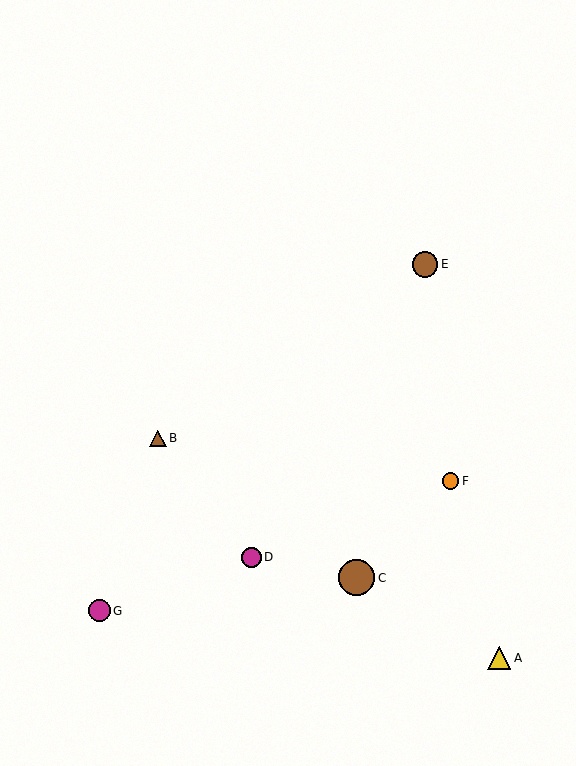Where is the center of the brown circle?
The center of the brown circle is at (356, 578).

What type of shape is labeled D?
Shape D is a magenta circle.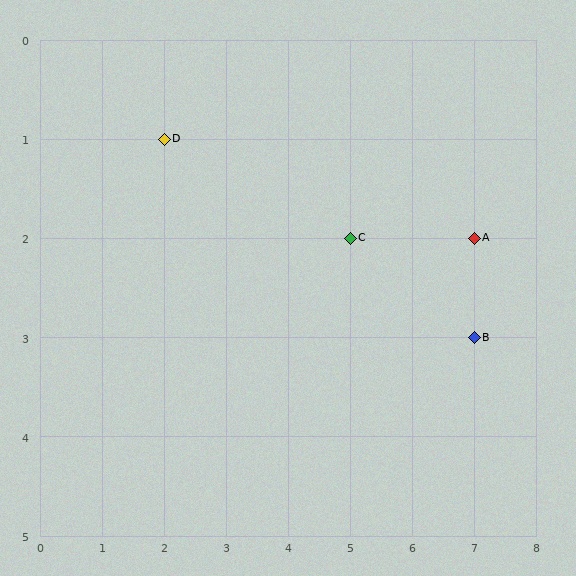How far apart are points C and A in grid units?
Points C and A are 2 columns apart.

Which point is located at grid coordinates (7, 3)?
Point B is at (7, 3).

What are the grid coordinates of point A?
Point A is at grid coordinates (7, 2).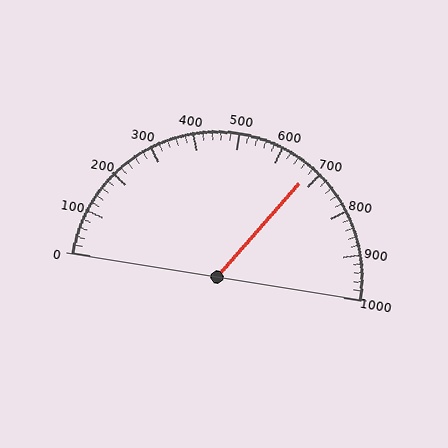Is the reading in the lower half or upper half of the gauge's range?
The reading is in the upper half of the range (0 to 1000).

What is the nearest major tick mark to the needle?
The nearest major tick mark is 700.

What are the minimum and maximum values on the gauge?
The gauge ranges from 0 to 1000.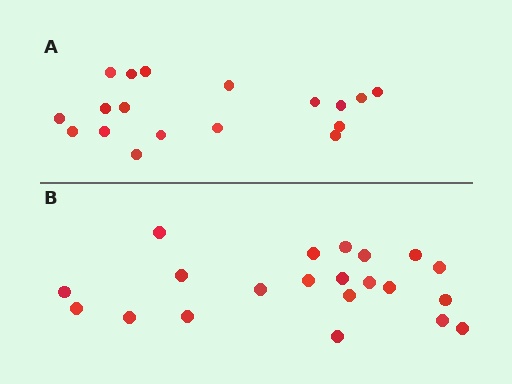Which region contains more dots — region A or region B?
Region B (the bottom region) has more dots.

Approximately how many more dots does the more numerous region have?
Region B has just a few more — roughly 2 or 3 more dots than region A.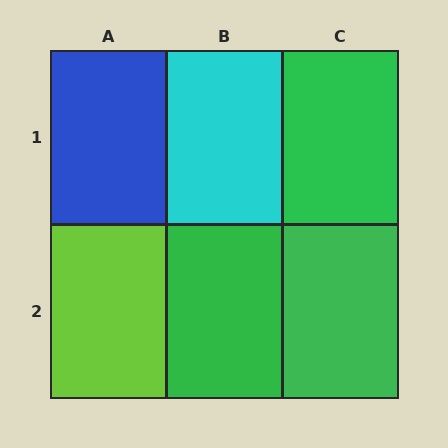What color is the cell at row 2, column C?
Green.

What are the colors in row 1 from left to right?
Blue, cyan, green.